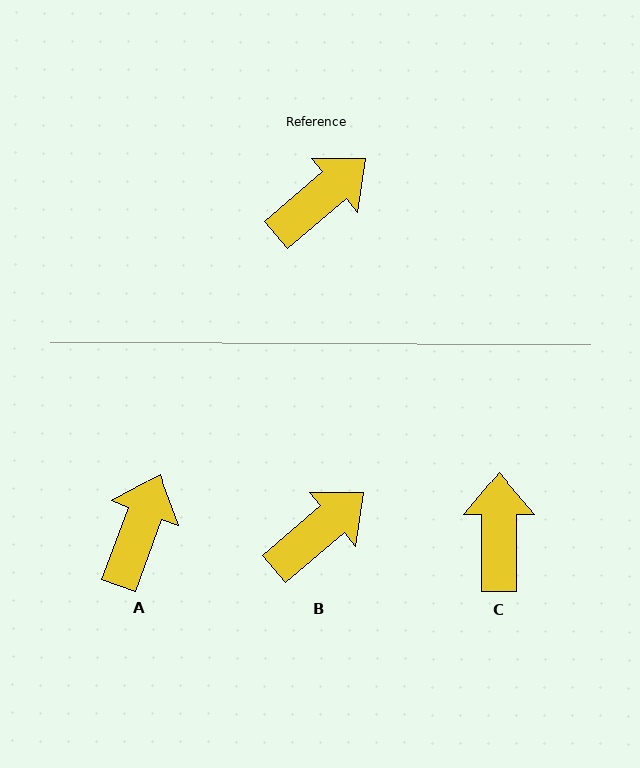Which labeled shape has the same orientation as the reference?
B.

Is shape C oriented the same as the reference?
No, it is off by about 50 degrees.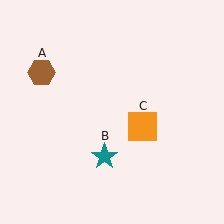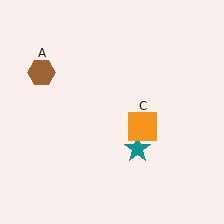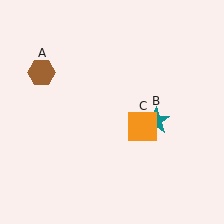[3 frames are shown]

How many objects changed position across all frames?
1 object changed position: teal star (object B).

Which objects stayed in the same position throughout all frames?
Brown hexagon (object A) and orange square (object C) remained stationary.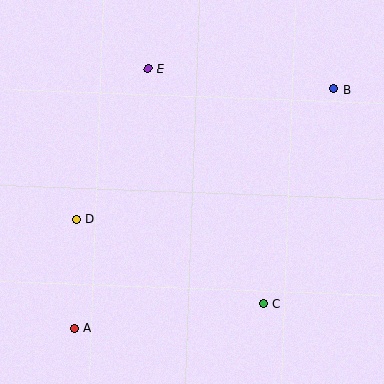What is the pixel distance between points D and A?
The distance between D and A is 109 pixels.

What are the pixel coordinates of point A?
Point A is at (74, 328).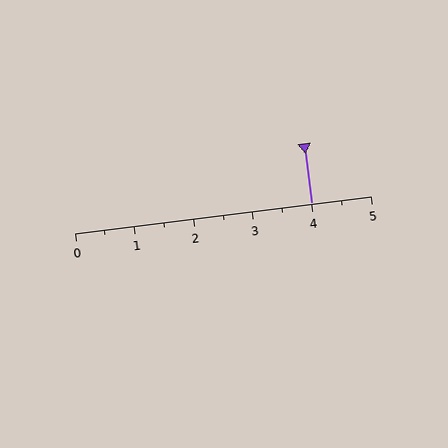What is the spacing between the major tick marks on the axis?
The major ticks are spaced 1 apart.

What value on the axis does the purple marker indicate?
The marker indicates approximately 4.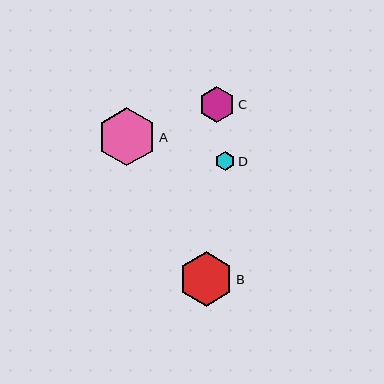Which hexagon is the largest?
Hexagon A is the largest with a size of approximately 58 pixels.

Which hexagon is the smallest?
Hexagon D is the smallest with a size of approximately 19 pixels.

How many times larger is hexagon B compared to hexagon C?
Hexagon B is approximately 1.5 times the size of hexagon C.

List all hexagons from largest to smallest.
From largest to smallest: A, B, C, D.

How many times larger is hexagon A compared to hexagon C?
Hexagon A is approximately 1.6 times the size of hexagon C.